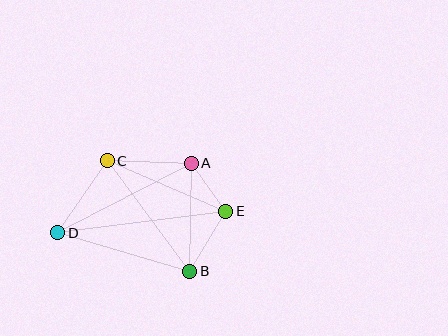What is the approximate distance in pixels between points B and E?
The distance between B and E is approximately 70 pixels.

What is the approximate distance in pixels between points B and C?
The distance between B and C is approximately 138 pixels.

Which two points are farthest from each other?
Points D and E are farthest from each other.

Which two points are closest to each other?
Points A and E are closest to each other.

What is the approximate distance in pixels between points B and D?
The distance between B and D is approximately 138 pixels.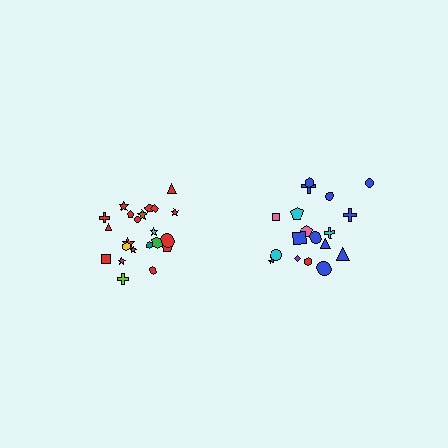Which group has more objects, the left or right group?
The left group.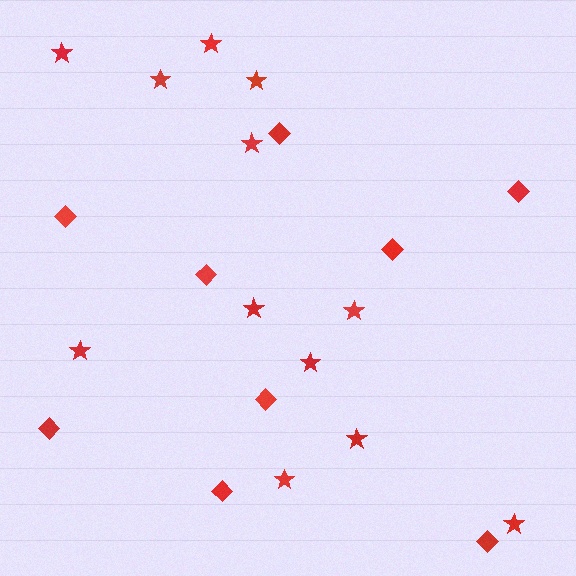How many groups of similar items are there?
There are 2 groups: one group of stars (12) and one group of diamonds (9).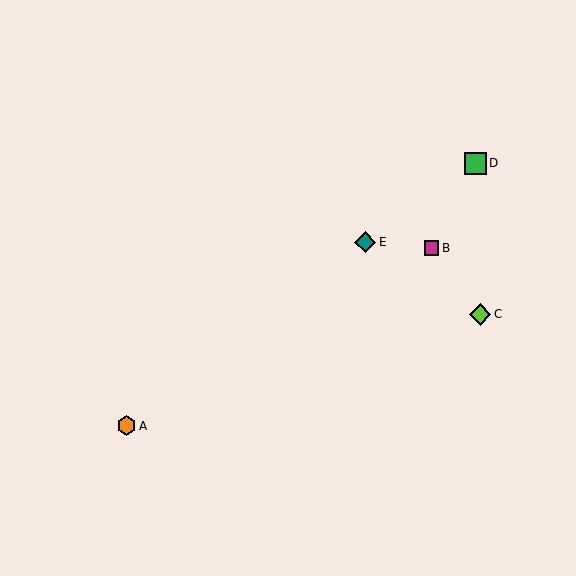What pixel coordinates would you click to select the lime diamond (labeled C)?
Click at (480, 314) to select the lime diamond C.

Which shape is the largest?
The green square (labeled D) is the largest.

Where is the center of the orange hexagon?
The center of the orange hexagon is at (127, 426).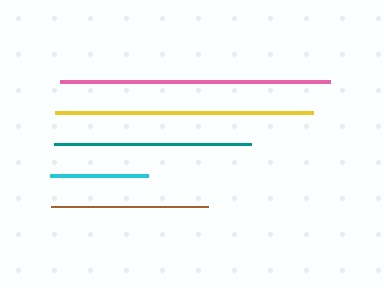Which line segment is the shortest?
The cyan line is the shortest at approximately 98 pixels.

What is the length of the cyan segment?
The cyan segment is approximately 98 pixels long.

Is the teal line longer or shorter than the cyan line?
The teal line is longer than the cyan line.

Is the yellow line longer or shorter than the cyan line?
The yellow line is longer than the cyan line.